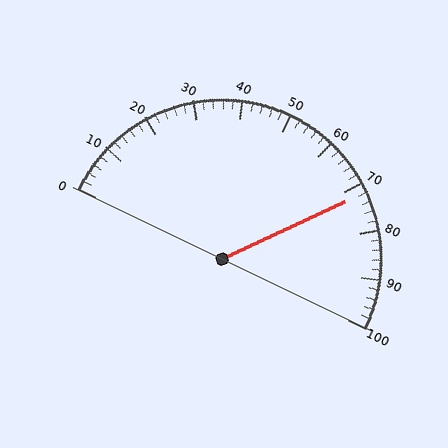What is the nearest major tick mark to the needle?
The nearest major tick mark is 70.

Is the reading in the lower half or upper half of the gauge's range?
The reading is in the upper half of the range (0 to 100).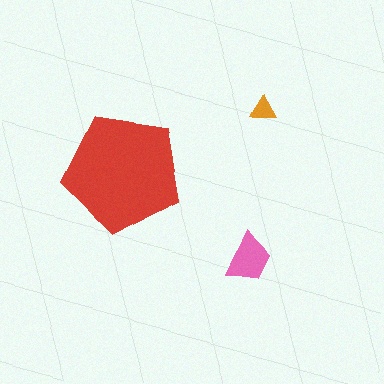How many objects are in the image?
There are 3 objects in the image.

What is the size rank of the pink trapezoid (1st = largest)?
2nd.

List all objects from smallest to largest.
The orange triangle, the pink trapezoid, the red pentagon.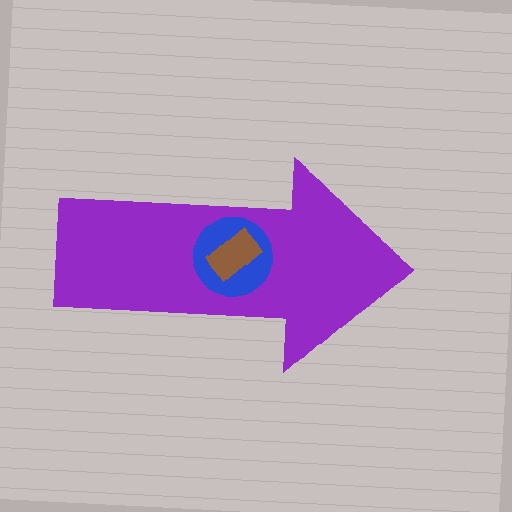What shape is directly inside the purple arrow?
The blue circle.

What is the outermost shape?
The purple arrow.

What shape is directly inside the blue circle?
The brown rectangle.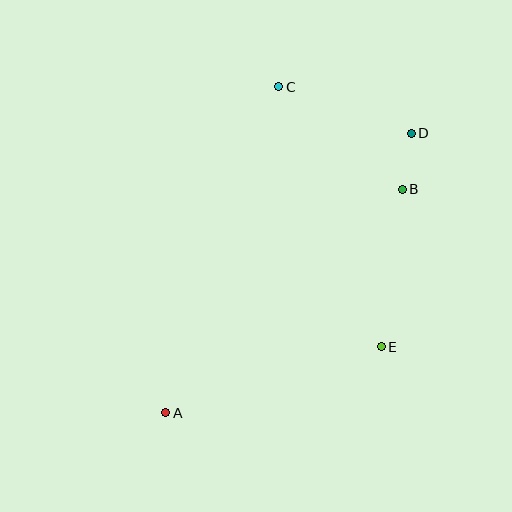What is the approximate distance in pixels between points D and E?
The distance between D and E is approximately 216 pixels.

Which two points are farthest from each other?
Points A and D are farthest from each other.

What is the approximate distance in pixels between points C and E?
The distance between C and E is approximately 279 pixels.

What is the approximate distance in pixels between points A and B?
The distance between A and B is approximately 326 pixels.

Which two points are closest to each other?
Points B and D are closest to each other.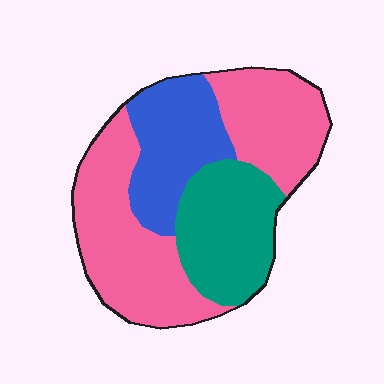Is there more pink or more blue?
Pink.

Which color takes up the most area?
Pink, at roughly 55%.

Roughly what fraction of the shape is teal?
Teal takes up between a sixth and a third of the shape.